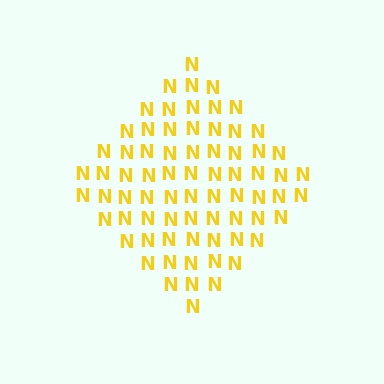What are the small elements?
The small elements are letter N's.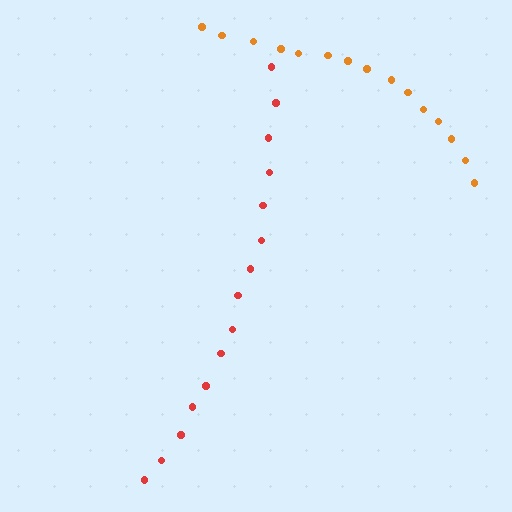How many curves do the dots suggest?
There are 2 distinct paths.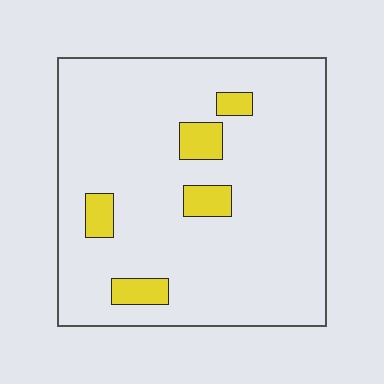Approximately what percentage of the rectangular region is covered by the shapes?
Approximately 10%.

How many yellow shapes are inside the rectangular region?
5.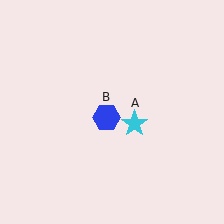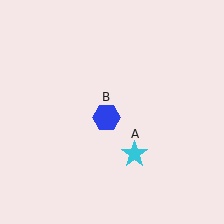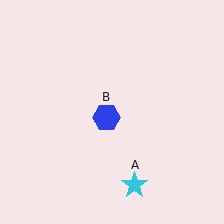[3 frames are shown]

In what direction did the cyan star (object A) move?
The cyan star (object A) moved down.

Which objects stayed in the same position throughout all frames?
Blue hexagon (object B) remained stationary.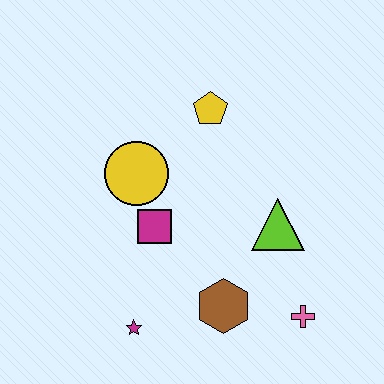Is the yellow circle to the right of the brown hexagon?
No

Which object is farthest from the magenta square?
The pink cross is farthest from the magenta square.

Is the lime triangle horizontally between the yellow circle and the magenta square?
No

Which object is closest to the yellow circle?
The magenta square is closest to the yellow circle.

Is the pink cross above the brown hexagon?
No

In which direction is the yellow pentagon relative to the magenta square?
The yellow pentagon is above the magenta square.